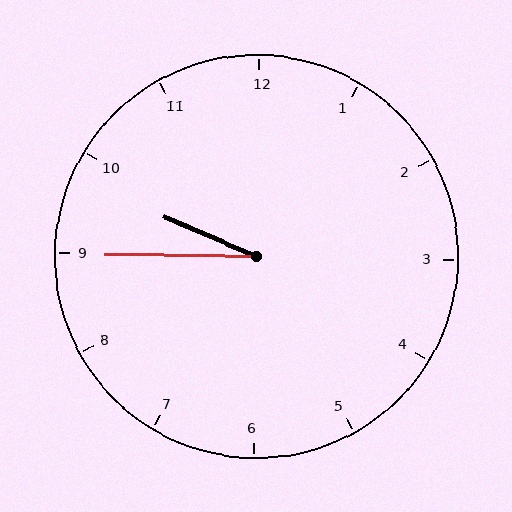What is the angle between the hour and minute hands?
Approximately 22 degrees.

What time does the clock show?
9:45.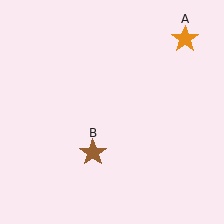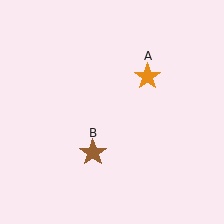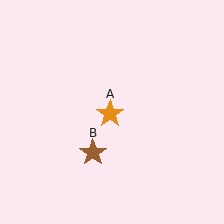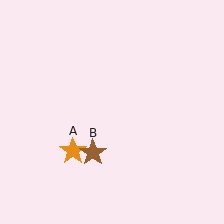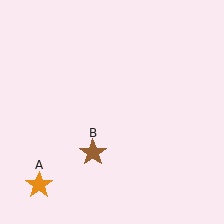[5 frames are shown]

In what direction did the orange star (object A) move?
The orange star (object A) moved down and to the left.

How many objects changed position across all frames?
1 object changed position: orange star (object A).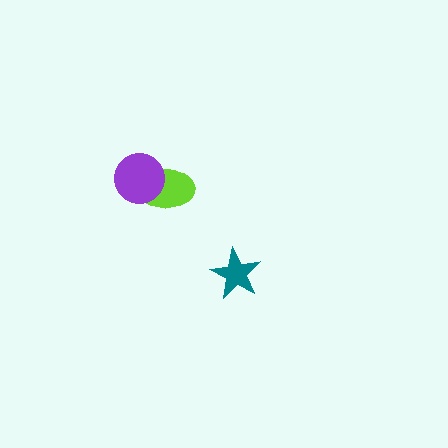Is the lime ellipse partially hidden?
Yes, it is partially covered by another shape.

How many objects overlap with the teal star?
0 objects overlap with the teal star.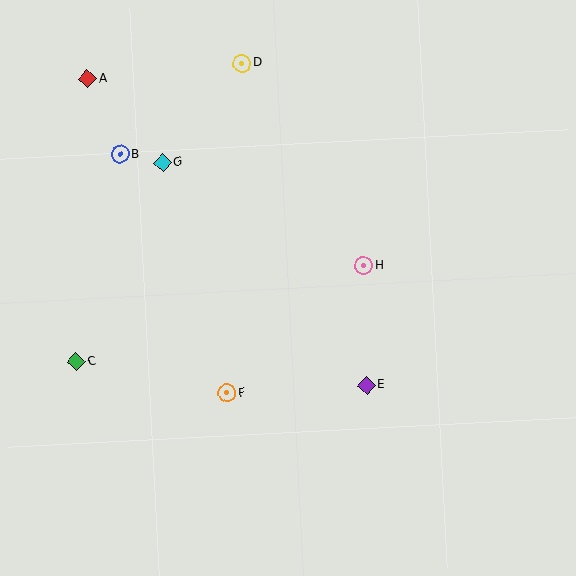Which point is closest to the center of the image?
Point H at (364, 266) is closest to the center.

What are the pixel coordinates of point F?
Point F is at (227, 393).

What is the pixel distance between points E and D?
The distance between E and D is 345 pixels.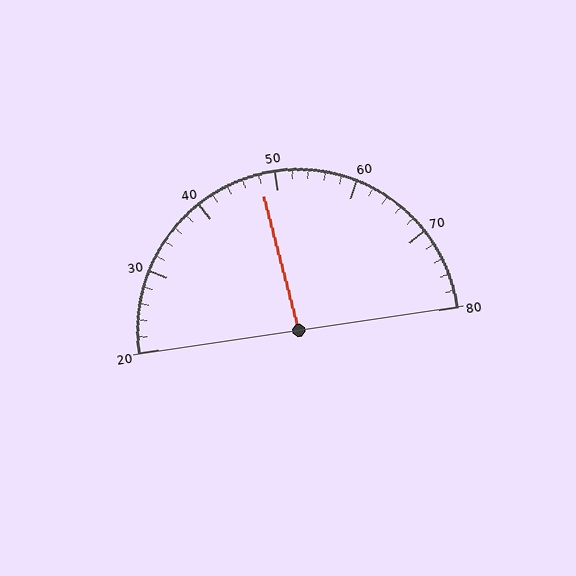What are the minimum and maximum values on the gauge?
The gauge ranges from 20 to 80.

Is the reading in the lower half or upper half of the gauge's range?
The reading is in the lower half of the range (20 to 80).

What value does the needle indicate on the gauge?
The needle indicates approximately 48.